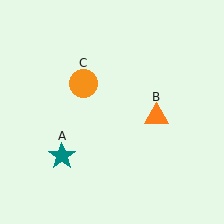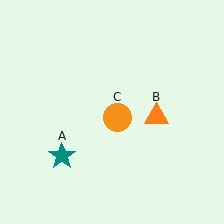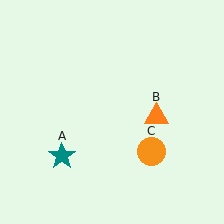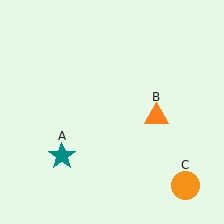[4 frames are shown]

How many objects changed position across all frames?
1 object changed position: orange circle (object C).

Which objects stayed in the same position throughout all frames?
Teal star (object A) and orange triangle (object B) remained stationary.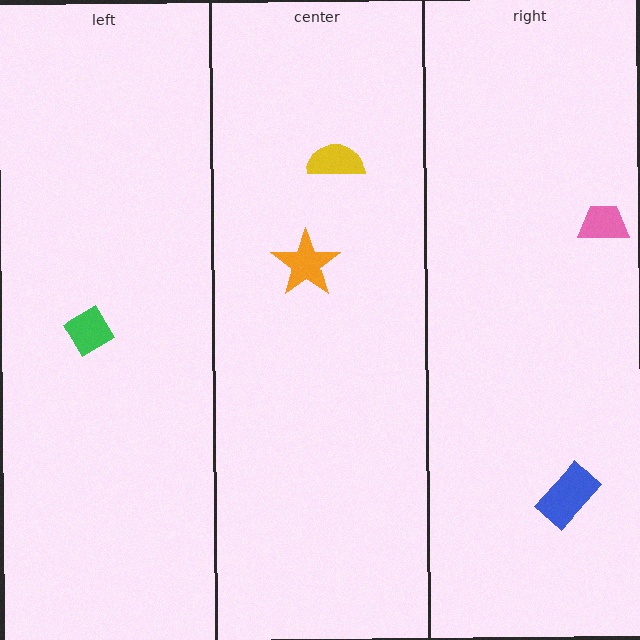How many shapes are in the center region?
2.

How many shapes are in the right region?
2.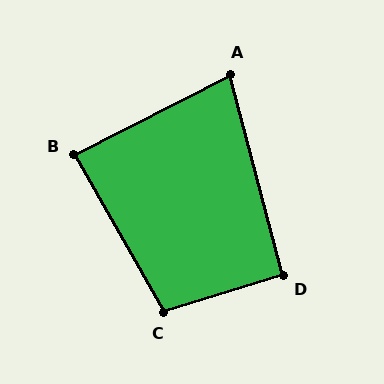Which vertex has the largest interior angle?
C, at approximately 102 degrees.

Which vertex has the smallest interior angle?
A, at approximately 78 degrees.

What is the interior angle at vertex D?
Approximately 92 degrees (approximately right).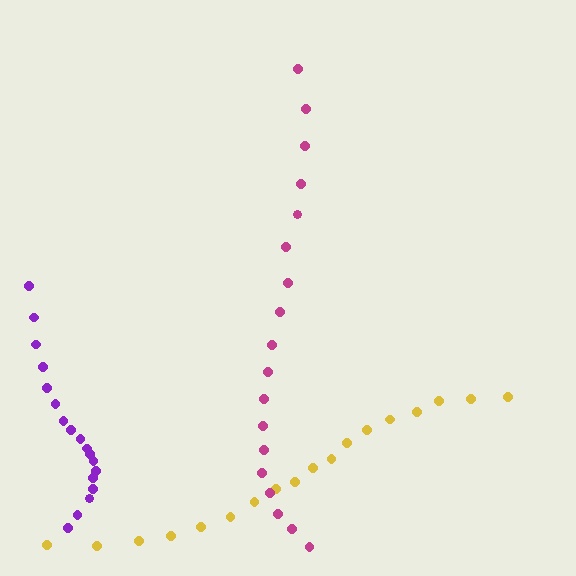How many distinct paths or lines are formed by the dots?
There are 3 distinct paths.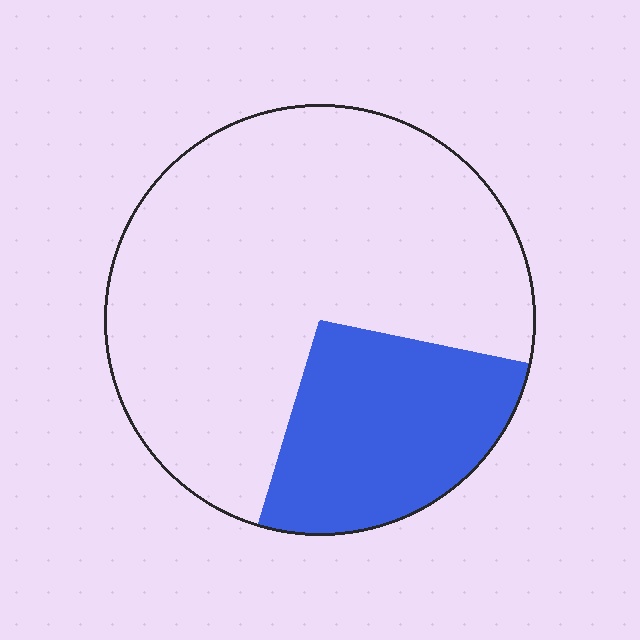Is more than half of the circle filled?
No.